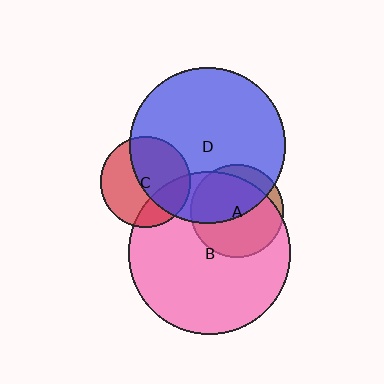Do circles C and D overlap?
Yes.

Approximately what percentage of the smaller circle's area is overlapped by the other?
Approximately 55%.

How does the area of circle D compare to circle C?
Approximately 3.0 times.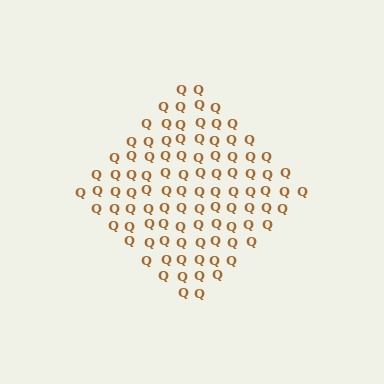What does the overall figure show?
The overall figure shows a diamond.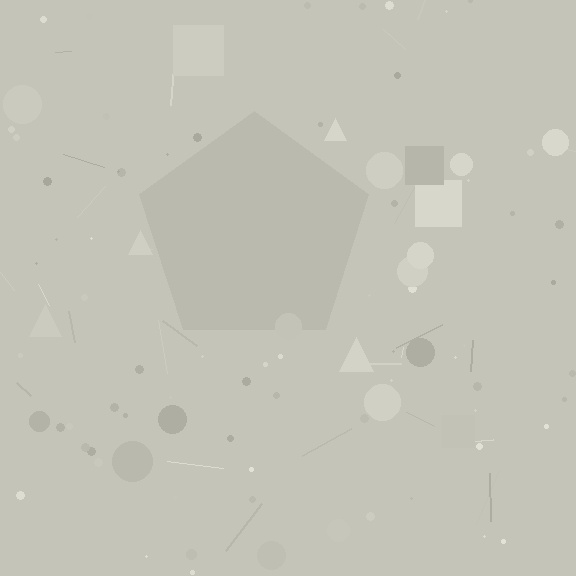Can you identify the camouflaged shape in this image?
The camouflaged shape is a pentagon.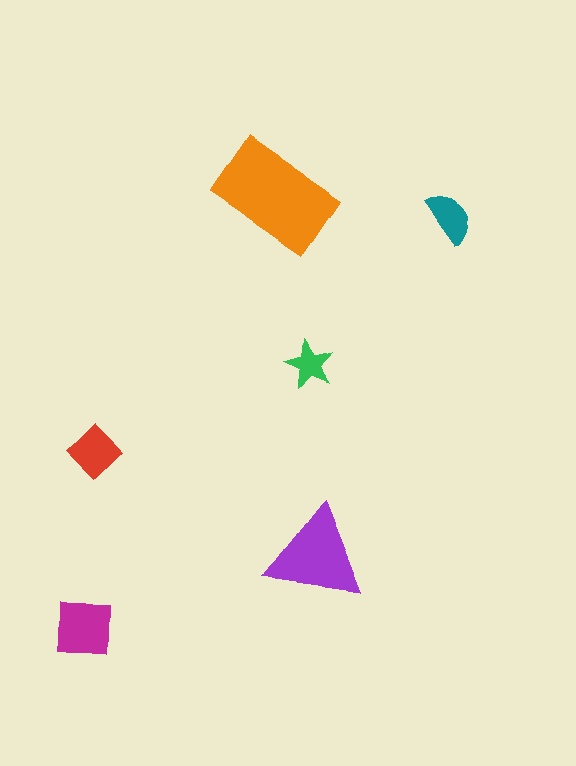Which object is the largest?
The orange rectangle.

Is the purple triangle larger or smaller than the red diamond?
Larger.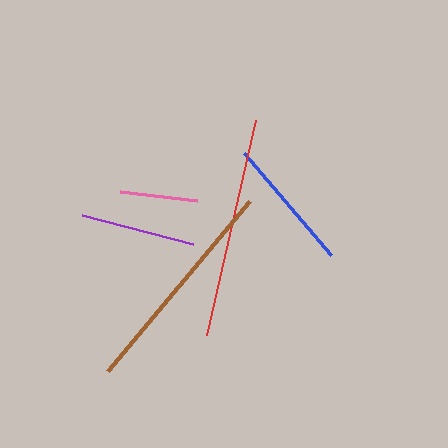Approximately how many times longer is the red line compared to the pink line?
The red line is approximately 2.9 times the length of the pink line.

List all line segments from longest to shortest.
From longest to shortest: brown, red, blue, purple, pink.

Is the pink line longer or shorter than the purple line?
The purple line is longer than the pink line.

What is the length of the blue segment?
The blue segment is approximately 134 pixels long.